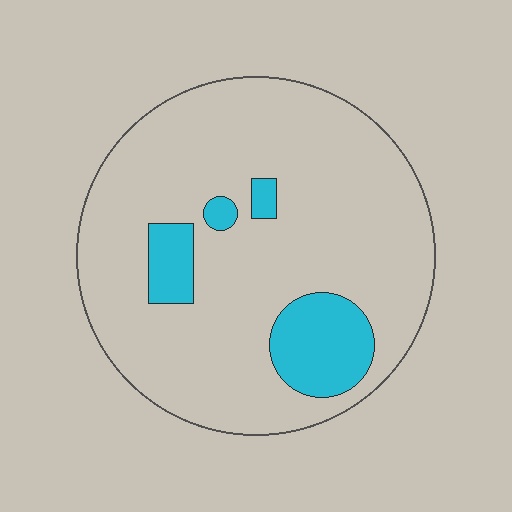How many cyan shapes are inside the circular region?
4.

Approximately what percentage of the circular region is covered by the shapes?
Approximately 15%.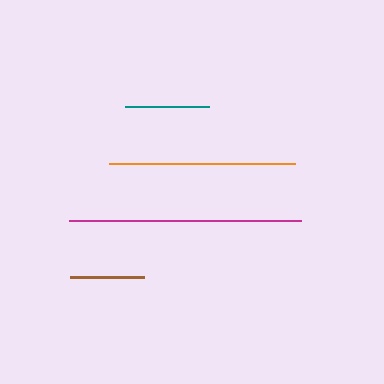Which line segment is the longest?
The magenta line is the longest at approximately 233 pixels.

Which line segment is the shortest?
The brown line is the shortest at approximately 74 pixels.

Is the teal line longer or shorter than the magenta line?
The magenta line is longer than the teal line.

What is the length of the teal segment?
The teal segment is approximately 84 pixels long.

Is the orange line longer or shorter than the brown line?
The orange line is longer than the brown line.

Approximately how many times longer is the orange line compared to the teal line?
The orange line is approximately 2.2 times the length of the teal line.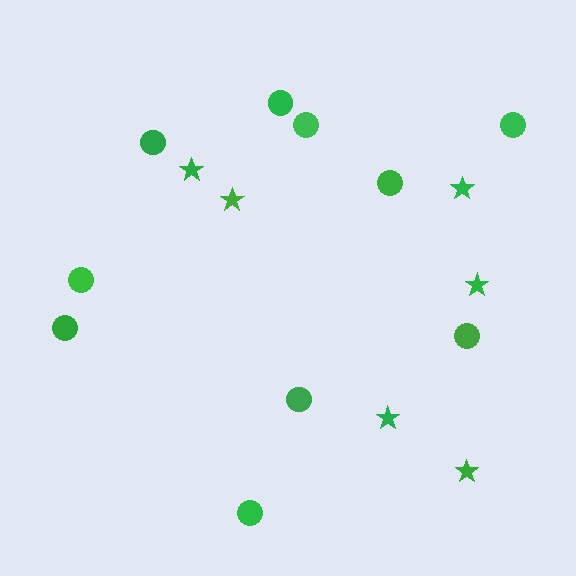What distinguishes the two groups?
There are 2 groups: one group of circles (10) and one group of stars (6).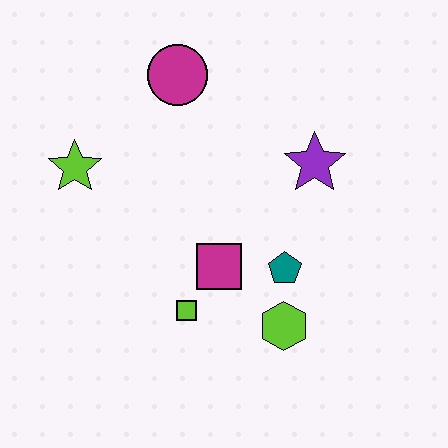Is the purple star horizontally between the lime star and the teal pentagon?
No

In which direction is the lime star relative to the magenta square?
The lime star is to the left of the magenta square.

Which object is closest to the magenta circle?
The lime star is closest to the magenta circle.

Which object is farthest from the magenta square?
The magenta circle is farthest from the magenta square.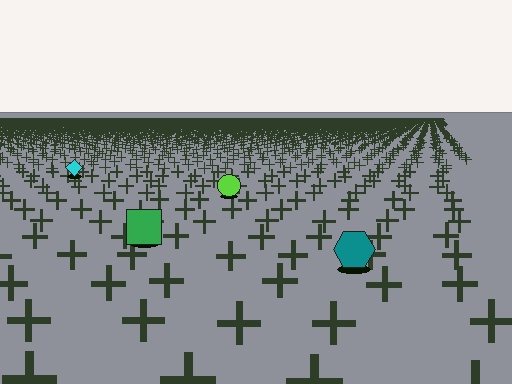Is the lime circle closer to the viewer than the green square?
No. The green square is closer — you can tell from the texture gradient: the ground texture is coarser near it.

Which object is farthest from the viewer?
The cyan diamond is farthest from the viewer. It appears smaller and the ground texture around it is denser.